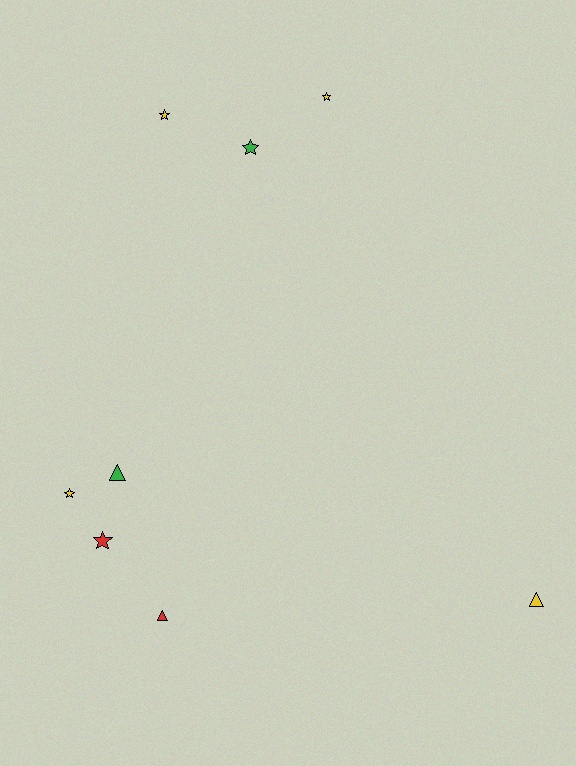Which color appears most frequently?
Yellow, with 4 objects.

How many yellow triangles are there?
There is 1 yellow triangle.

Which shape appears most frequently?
Star, with 5 objects.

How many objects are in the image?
There are 8 objects.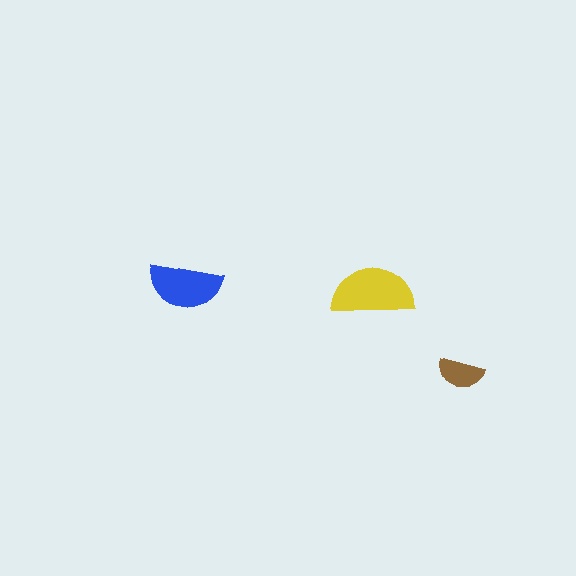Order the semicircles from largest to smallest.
the yellow one, the blue one, the brown one.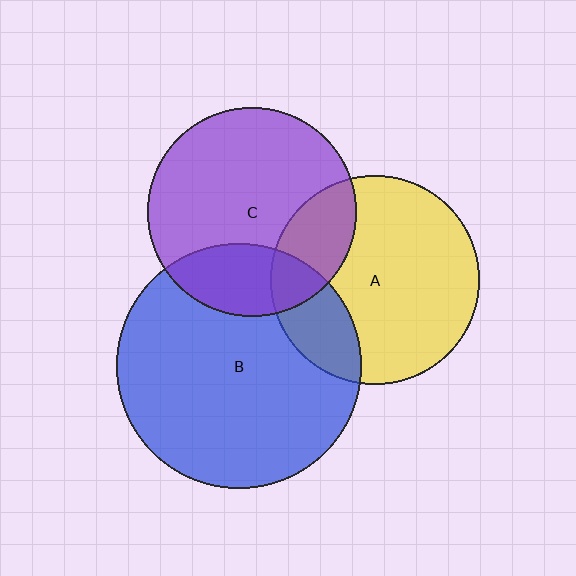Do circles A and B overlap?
Yes.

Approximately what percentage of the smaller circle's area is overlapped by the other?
Approximately 20%.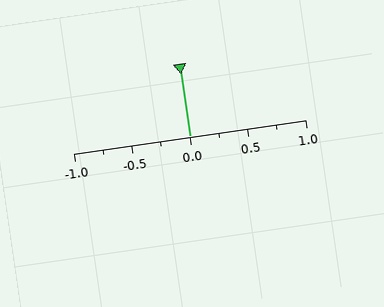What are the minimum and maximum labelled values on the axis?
The axis runs from -1.0 to 1.0.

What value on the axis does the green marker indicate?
The marker indicates approximately 0.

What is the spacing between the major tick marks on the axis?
The major ticks are spaced 0.5 apart.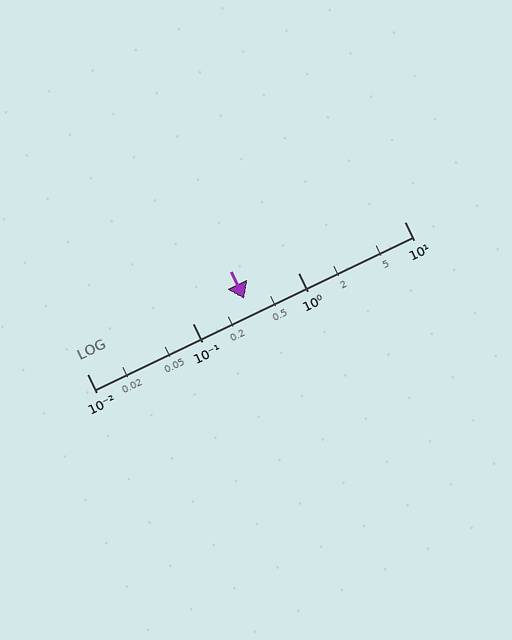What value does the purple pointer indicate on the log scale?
The pointer indicates approximately 0.31.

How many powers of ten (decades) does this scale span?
The scale spans 3 decades, from 0.01 to 10.